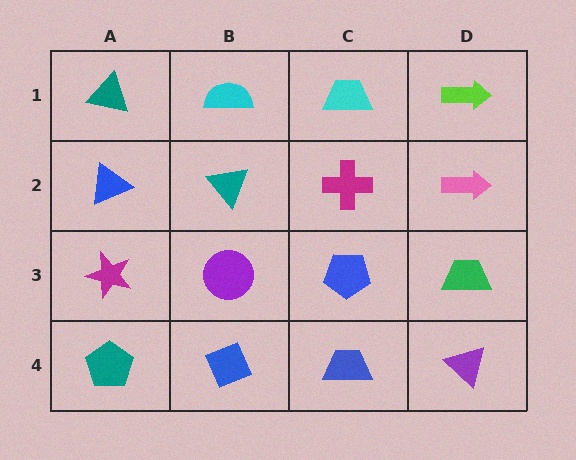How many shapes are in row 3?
4 shapes.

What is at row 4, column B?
A blue diamond.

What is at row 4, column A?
A teal pentagon.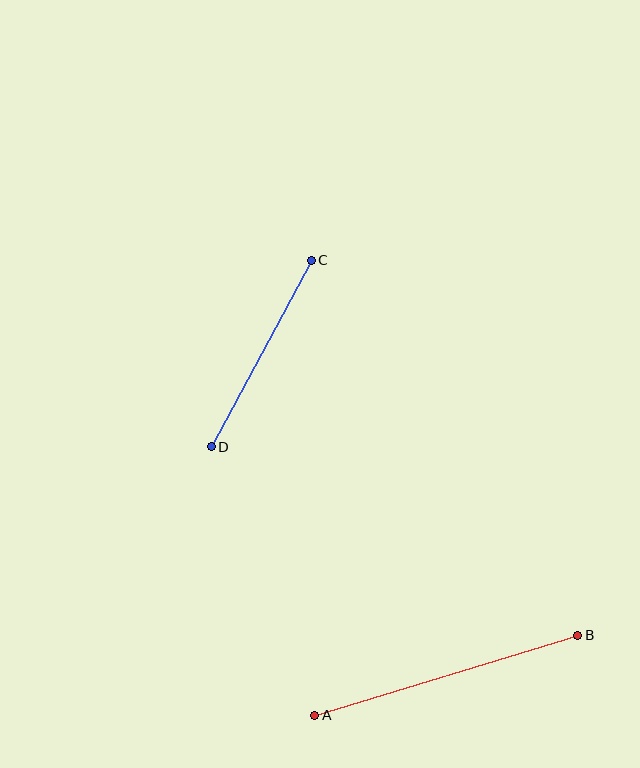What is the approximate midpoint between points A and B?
The midpoint is at approximately (446, 675) pixels.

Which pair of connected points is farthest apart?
Points A and B are farthest apart.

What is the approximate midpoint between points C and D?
The midpoint is at approximately (261, 353) pixels.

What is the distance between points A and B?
The distance is approximately 275 pixels.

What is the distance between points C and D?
The distance is approximately 211 pixels.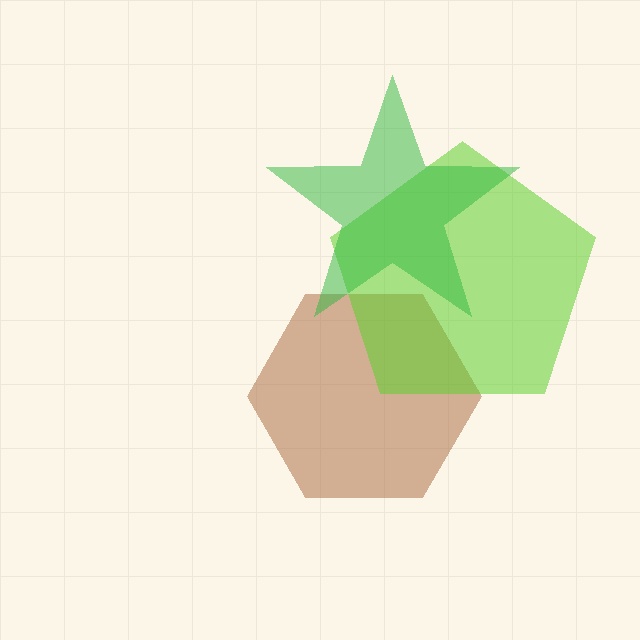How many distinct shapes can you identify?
There are 3 distinct shapes: a brown hexagon, a lime pentagon, a green star.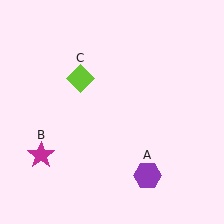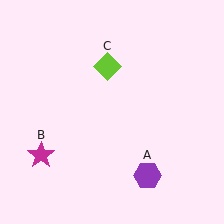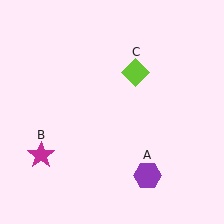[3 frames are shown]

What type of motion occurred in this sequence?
The lime diamond (object C) rotated clockwise around the center of the scene.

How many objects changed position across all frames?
1 object changed position: lime diamond (object C).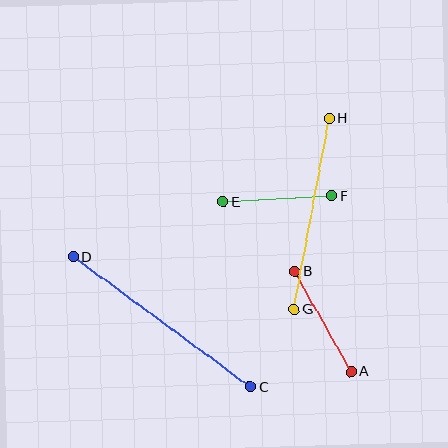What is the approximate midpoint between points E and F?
The midpoint is at approximately (278, 199) pixels.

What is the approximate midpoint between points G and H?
The midpoint is at approximately (312, 214) pixels.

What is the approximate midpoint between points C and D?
The midpoint is at approximately (162, 322) pixels.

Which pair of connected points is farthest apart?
Points C and D are farthest apart.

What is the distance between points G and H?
The distance is approximately 194 pixels.